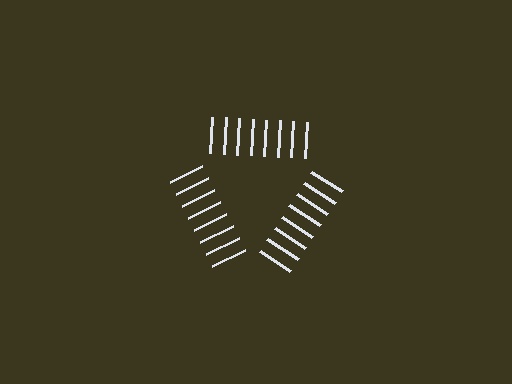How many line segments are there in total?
24 — 8 along each of the 3 edges.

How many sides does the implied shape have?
3 sides — the line-ends trace a triangle.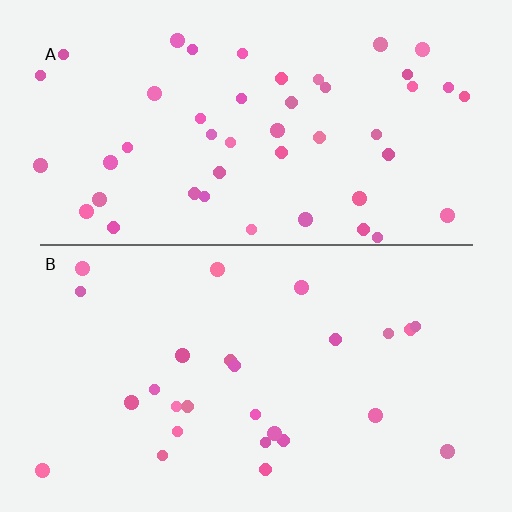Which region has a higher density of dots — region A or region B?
A (the top).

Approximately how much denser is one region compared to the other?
Approximately 1.8× — region A over region B.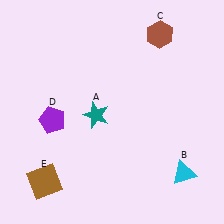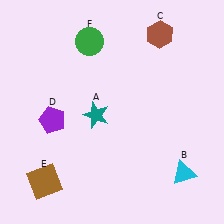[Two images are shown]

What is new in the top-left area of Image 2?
A green circle (F) was added in the top-left area of Image 2.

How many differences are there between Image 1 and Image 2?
There is 1 difference between the two images.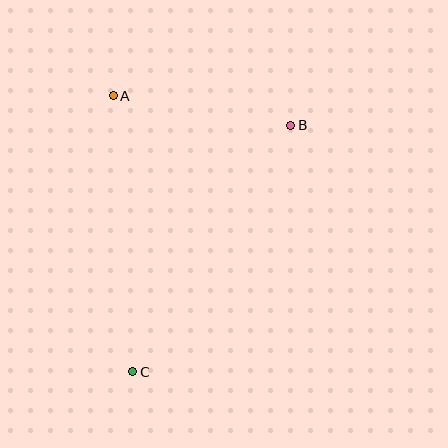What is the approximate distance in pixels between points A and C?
The distance between A and C is approximately 277 pixels.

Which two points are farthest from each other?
Points B and C are farthest from each other.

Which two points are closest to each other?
Points A and B are closest to each other.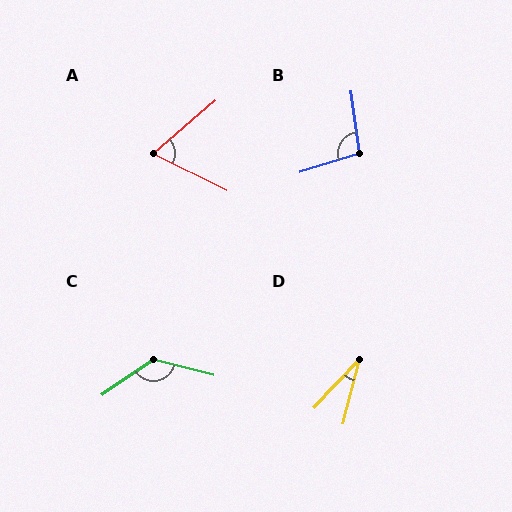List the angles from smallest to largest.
D (29°), A (67°), B (100°), C (131°).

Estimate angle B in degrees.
Approximately 100 degrees.